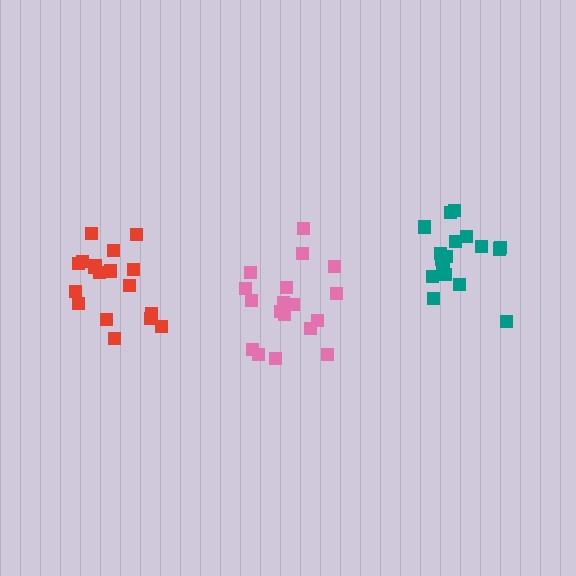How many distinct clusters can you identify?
There are 3 distinct clusters.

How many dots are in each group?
Group 1: 18 dots, Group 2: 18 dots, Group 3: 18 dots (54 total).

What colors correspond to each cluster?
The clusters are colored: teal, pink, red.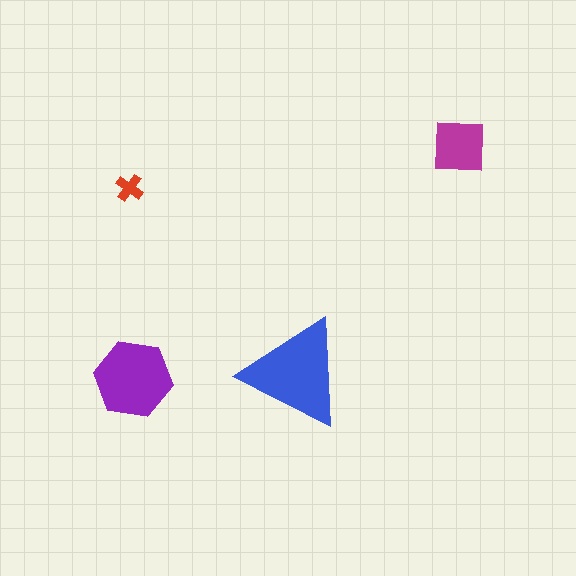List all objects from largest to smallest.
The blue triangle, the purple hexagon, the magenta square, the red cross.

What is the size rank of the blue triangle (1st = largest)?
1st.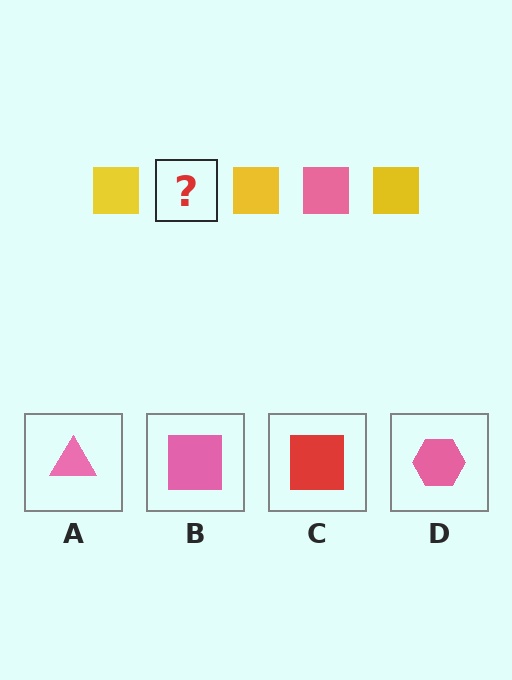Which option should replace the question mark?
Option B.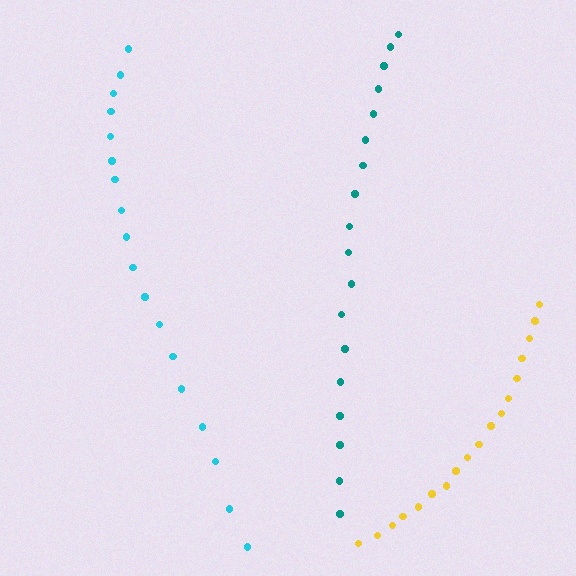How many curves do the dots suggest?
There are 3 distinct paths.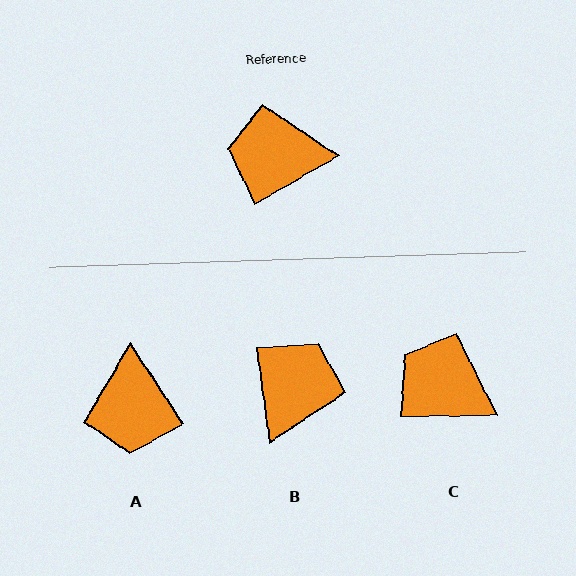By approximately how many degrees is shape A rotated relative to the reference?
Approximately 93 degrees counter-clockwise.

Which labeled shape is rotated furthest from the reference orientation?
B, about 113 degrees away.